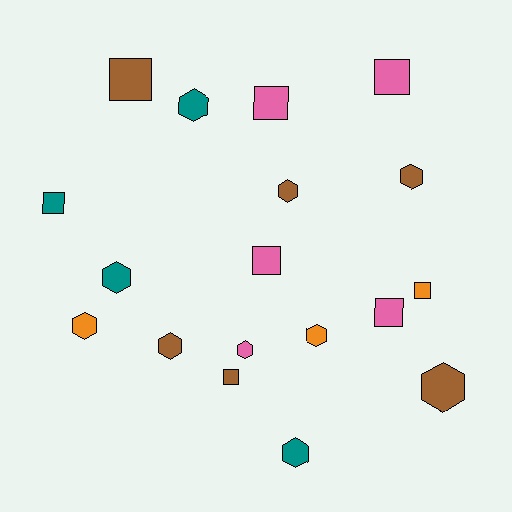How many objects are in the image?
There are 18 objects.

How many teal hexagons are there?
There are 3 teal hexagons.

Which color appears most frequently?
Brown, with 6 objects.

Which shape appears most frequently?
Hexagon, with 10 objects.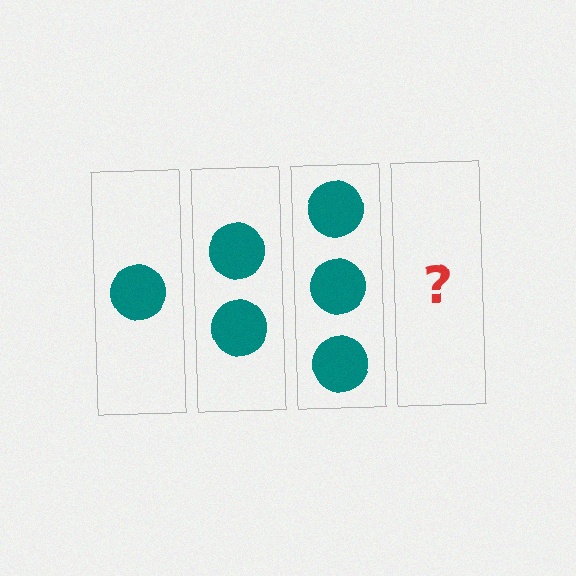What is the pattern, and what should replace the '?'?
The pattern is that each step adds one more circle. The '?' should be 4 circles.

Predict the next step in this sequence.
The next step is 4 circles.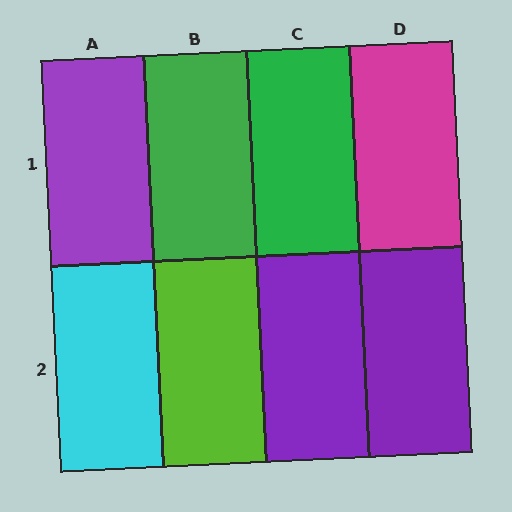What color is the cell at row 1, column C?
Green.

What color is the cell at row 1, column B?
Green.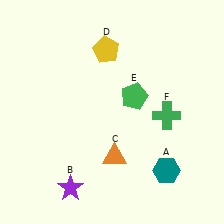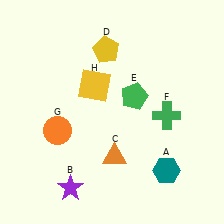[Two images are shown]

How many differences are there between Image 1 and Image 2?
There are 2 differences between the two images.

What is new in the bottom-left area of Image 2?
An orange circle (G) was added in the bottom-left area of Image 2.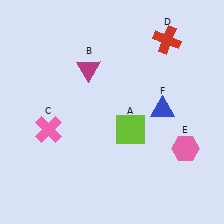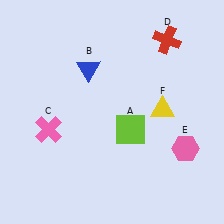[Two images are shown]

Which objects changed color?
B changed from magenta to blue. F changed from blue to yellow.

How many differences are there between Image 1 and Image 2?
There are 2 differences between the two images.